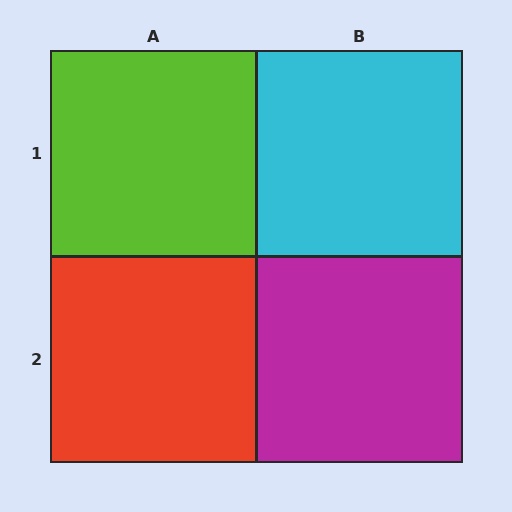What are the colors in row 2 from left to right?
Red, magenta.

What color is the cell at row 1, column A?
Lime.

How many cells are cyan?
1 cell is cyan.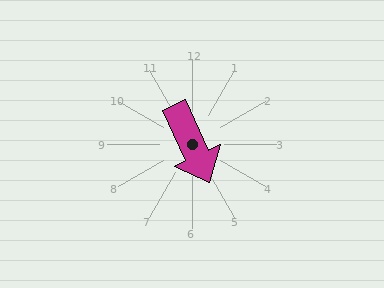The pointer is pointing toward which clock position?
Roughly 5 o'clock.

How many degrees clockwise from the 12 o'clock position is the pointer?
Approximately 155 degrees.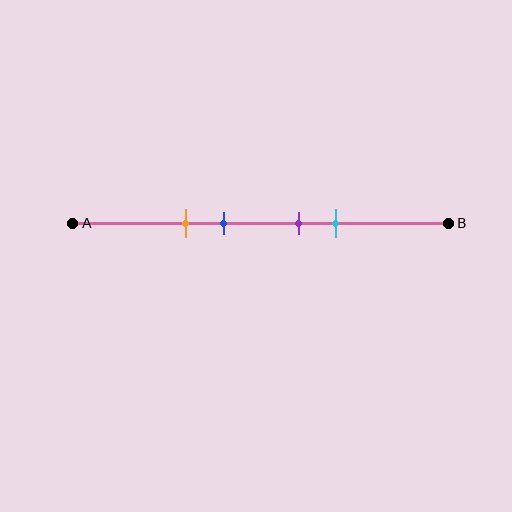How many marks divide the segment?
There are 4 marks dividing the segment.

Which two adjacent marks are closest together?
The purple and cyan marks are the closest adjacent pair.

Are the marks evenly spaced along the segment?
No, the marks are not evenly spaced.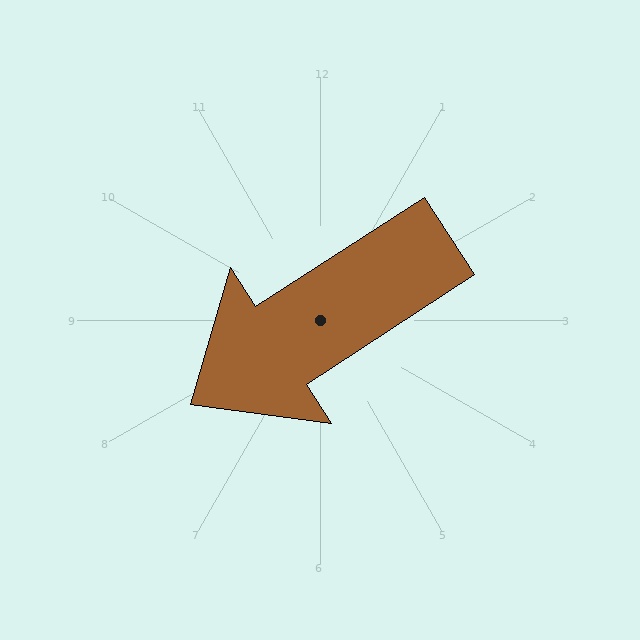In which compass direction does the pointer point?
Southwest.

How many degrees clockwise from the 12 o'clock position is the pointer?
Approximately 237 degrees.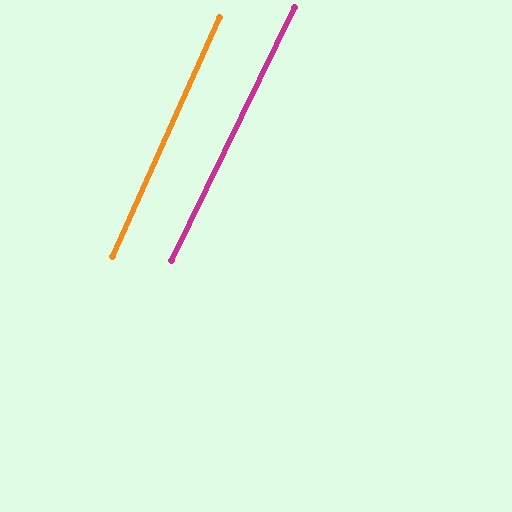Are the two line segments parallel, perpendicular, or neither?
Parallel — their directions differ by only 1.7°.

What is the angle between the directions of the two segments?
Approximately 2 degrees.